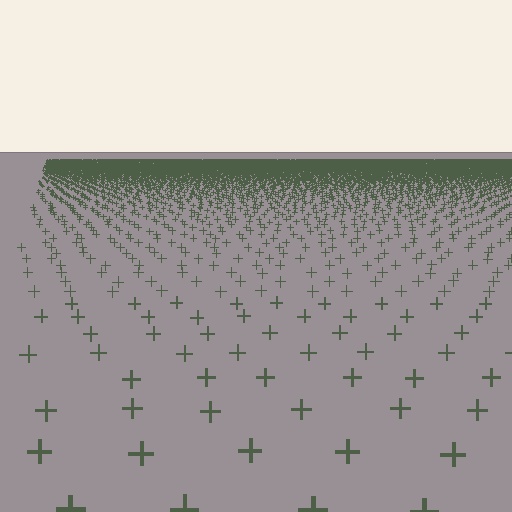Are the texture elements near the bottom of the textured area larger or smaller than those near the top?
Larger. Near the bottom, elements are closer to the viewer and appear at a bigger on-screen size.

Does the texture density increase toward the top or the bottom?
Density increases toward the top.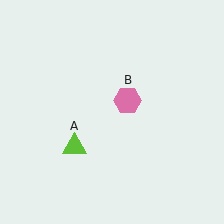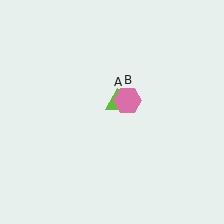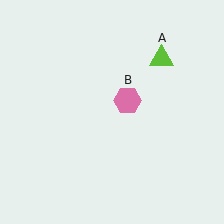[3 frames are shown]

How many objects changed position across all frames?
1 object changed position: lime triangle (object A).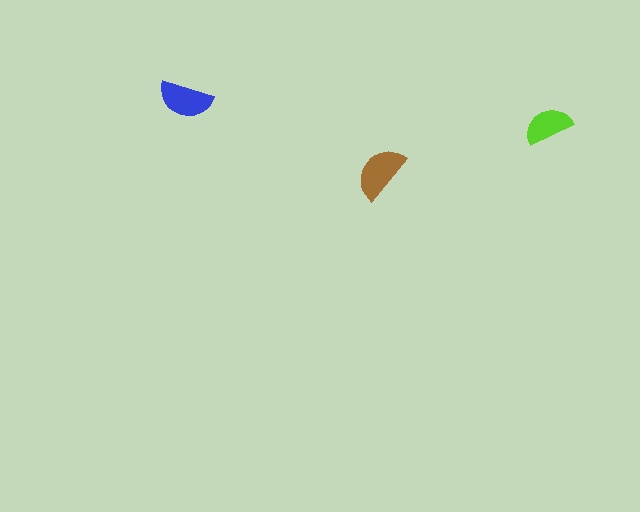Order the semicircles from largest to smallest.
the brown one, the blue one, the lime one.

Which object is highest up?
The blue semicircle is topmost.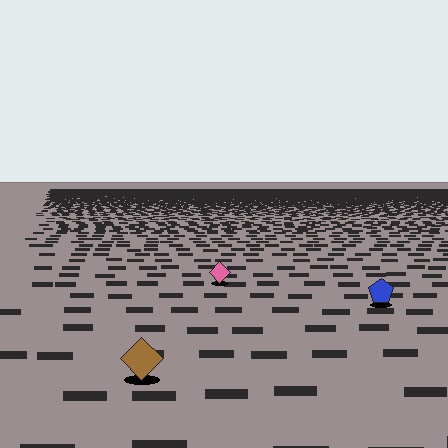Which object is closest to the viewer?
The brown diamond is closest. The texture marks near it are larger and more spread out.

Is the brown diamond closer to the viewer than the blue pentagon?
Yes. The brown diamond is closer — you can tell from the texture gradient: the ground texture is coarser near it.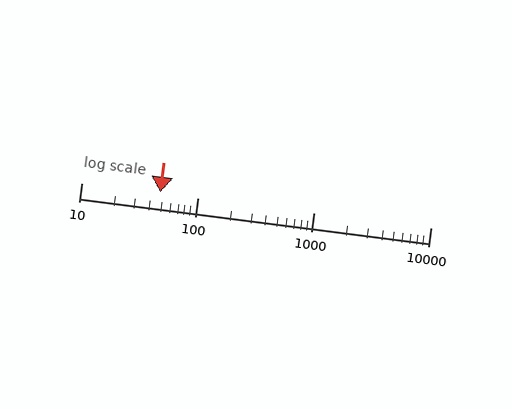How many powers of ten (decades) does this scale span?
The scale spans 3 decades, from 10 to 10000.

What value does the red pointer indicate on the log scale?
The pointer indicates approximately 48.